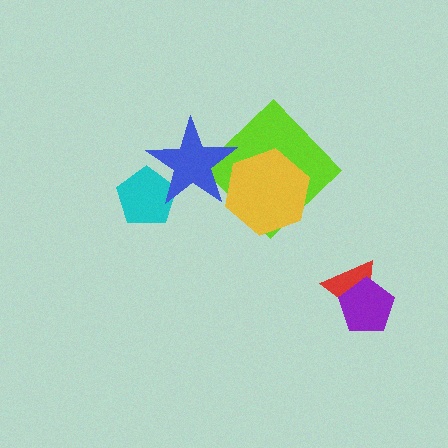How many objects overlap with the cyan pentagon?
1 object overlaps with the cyan pentagon.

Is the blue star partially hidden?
Yes, it is partially covered by another shape.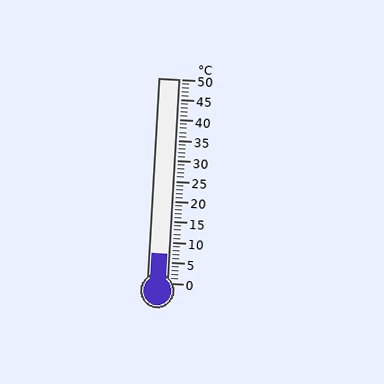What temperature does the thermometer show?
The thermometer shows approximately 7°C.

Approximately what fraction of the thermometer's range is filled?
The thermometer is filled to approximately 15% of its range.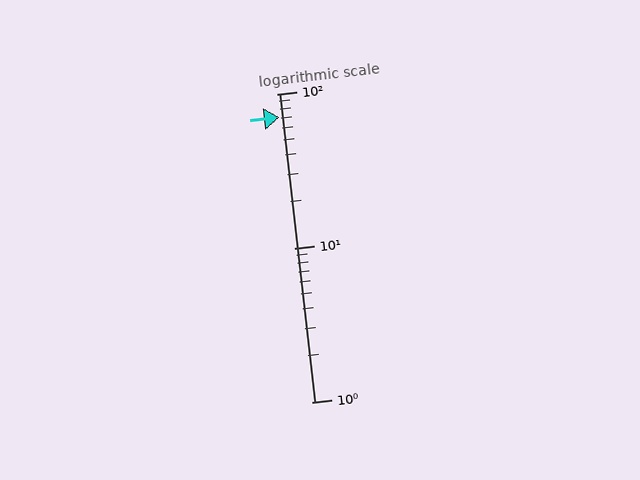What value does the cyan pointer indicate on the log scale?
The pointer indicates approximately 71.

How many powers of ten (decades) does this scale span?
The scale spans 2 decades, from 1 to 100.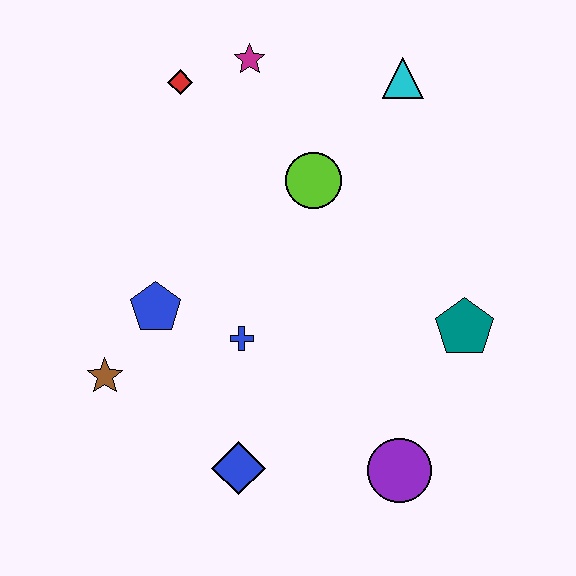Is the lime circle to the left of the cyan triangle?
Yes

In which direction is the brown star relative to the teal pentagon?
The brown star is to the left of the teal pentagon.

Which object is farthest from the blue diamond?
The cyan triangle is farthest from the blue diamond.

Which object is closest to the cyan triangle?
The lime circle is closest to the cyan triangle.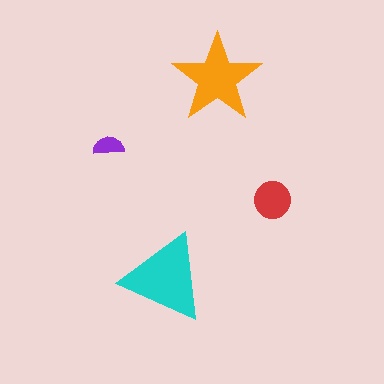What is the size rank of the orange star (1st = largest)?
2nd.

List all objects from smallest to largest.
The purple semicircle, the red circle, the orange star, the cyan triangle.